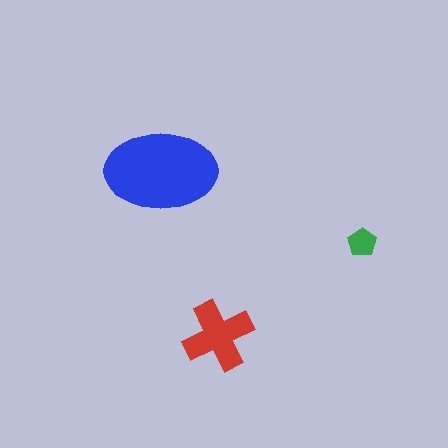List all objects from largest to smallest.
The blue ellipse, the red cross, the green pentagon.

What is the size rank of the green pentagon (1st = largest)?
3rd.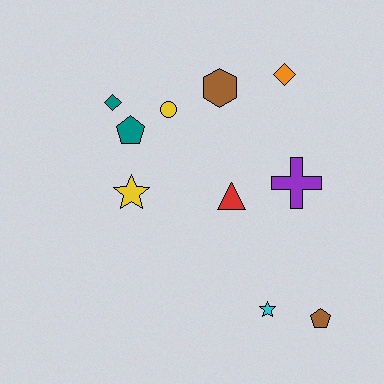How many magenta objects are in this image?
There are no magenta objects.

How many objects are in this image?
There are 10 objects.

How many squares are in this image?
There are no squares.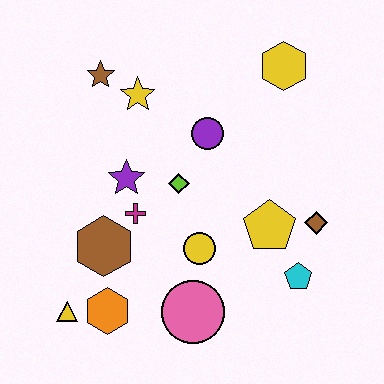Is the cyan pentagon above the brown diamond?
No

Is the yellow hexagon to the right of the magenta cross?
Yes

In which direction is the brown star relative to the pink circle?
The brown star is above the pink circle.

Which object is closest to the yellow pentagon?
The brown diamond is closest to the yellow pentagon.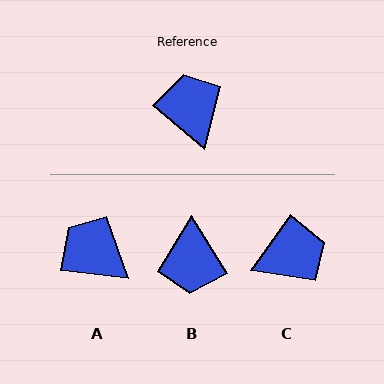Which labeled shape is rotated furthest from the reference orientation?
B, about 163 degrees away.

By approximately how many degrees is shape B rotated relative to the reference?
Approximately 163 degrees counter-clockwise.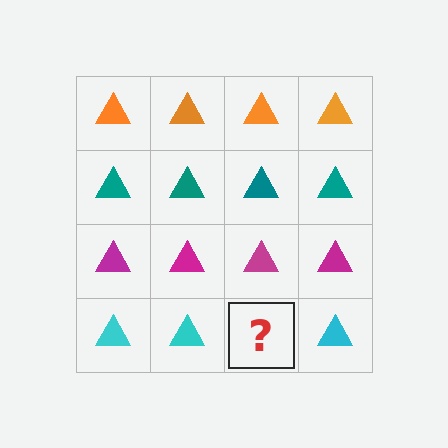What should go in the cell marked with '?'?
The missing cell should contain a cyan triangle.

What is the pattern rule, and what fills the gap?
The rule is that each row has a consistent color. The gap should be filled with a cyan triangle.